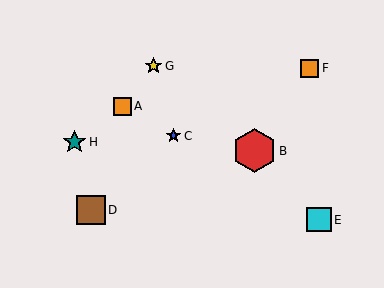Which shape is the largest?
The red hexagon (labeled B) is the largest.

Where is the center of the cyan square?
The center of the cyan square is at (319, 220).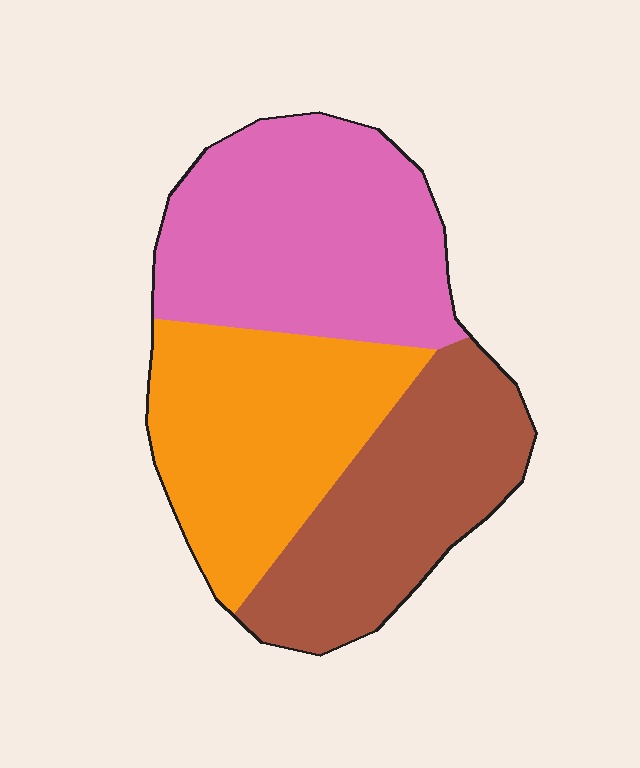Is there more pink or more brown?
Pink.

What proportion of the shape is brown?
Brown takes up between a quarter and a half of the shape.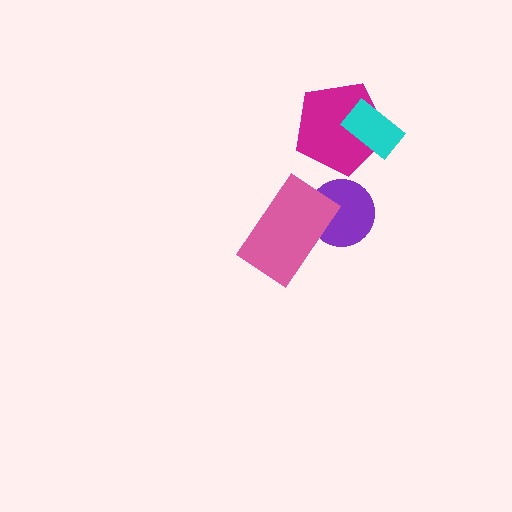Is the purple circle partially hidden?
Yes, it is partially covered by another shape.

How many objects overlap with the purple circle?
1 object overlaps with the purple circle.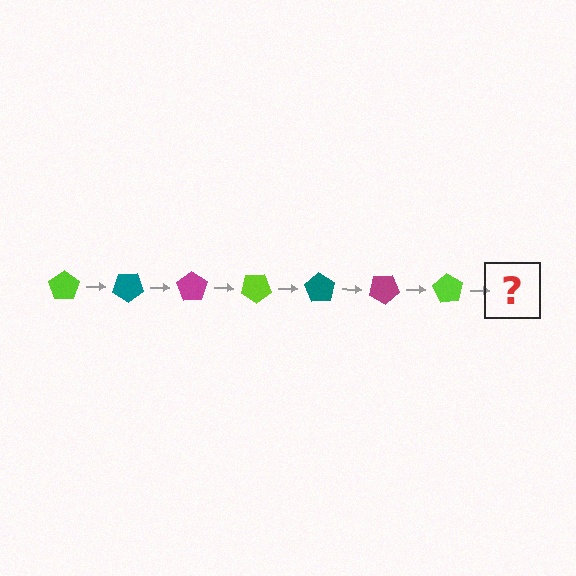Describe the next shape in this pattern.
It should be a teal pentagon, rotated 245 degrees from the start.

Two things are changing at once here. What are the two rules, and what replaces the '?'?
The two rules are that it rotates 35 degrees each step and the color cycles through lime, teal, and magenta. The '?' should be a teal pentagon, rotated 245 degrees from the start.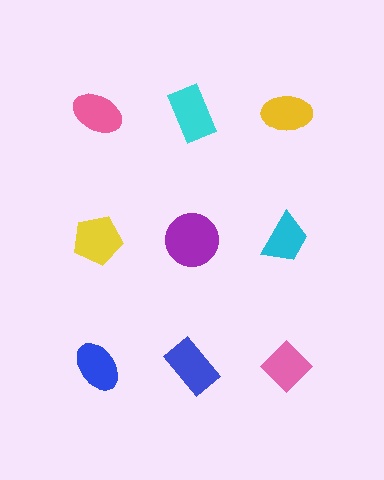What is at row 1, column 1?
A pink ellipse.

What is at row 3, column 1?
A blue ellipse.